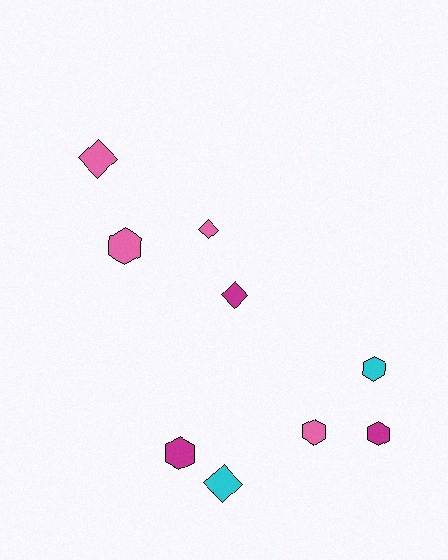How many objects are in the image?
There are 9 objects.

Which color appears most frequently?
Pink, with 4 objects.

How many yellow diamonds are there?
There are no yellow diamonds.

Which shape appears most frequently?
Hexagon, with 5 objects.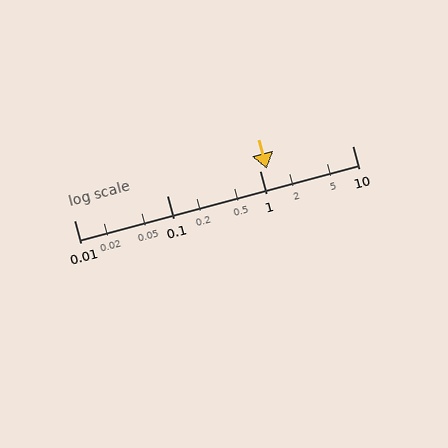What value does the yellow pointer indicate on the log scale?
The pointer indicates approximately 1.2.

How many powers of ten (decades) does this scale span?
The scale spans 3 decades, from 0.01 to 10.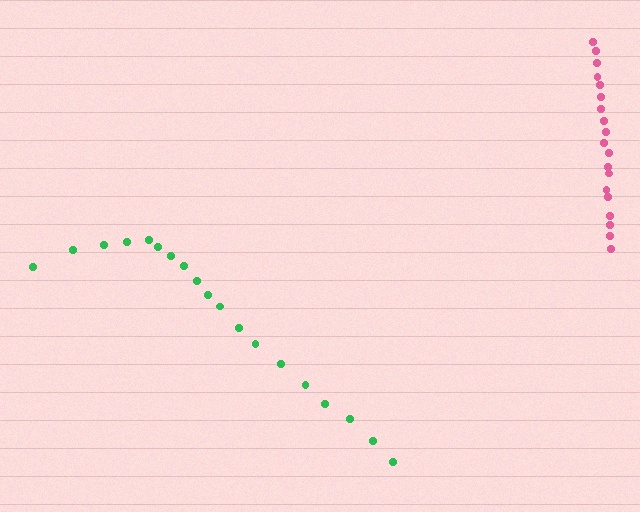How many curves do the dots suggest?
There are 2 distinct paths.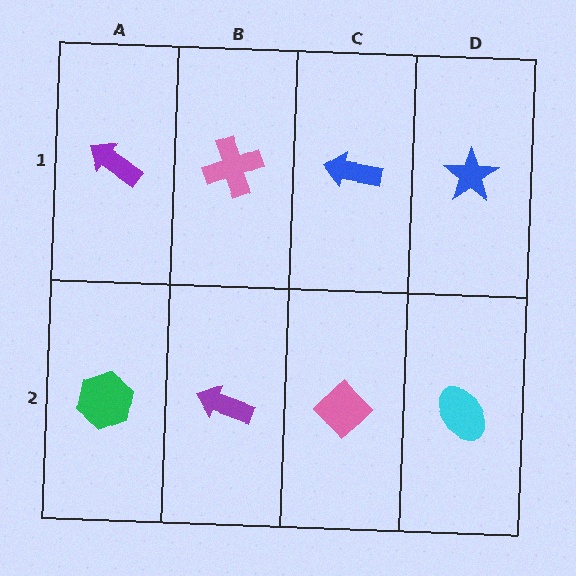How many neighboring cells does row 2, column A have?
2.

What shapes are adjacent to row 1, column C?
A pink diamond (row 2, column C), a pink cross (row 1, column B), a blue star (row 1, column D).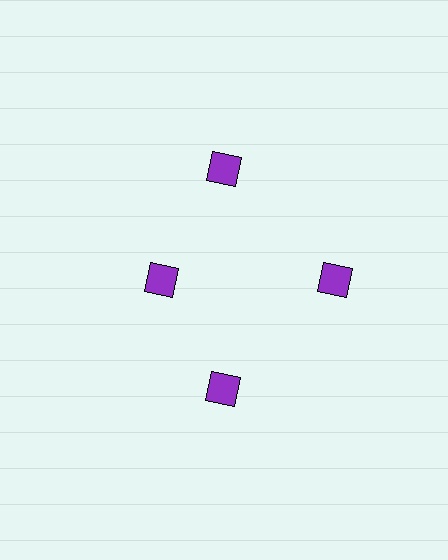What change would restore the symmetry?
The symmetry would be restored by moving it outward, back onto the ring so that all 4 diamonds sit at equal angles and equal distance from the center.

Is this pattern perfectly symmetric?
No. The 4 purple diamonds are arranged in a ring, but one element near the 9 o'clock position is pulled inward toward the center, breaking the 4-fold rotational symmetry.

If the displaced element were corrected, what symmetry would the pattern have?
It would have 4-fold rotational symmetry — the pattern would map onto itself every 90 degrees.